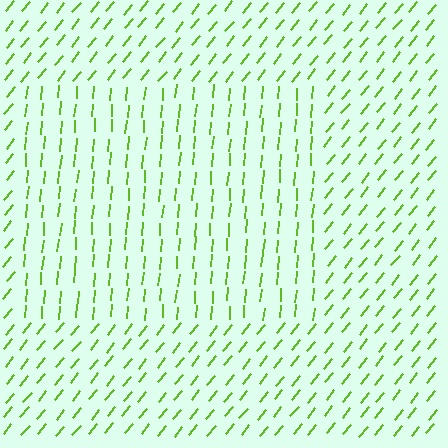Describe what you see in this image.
The image is filled with small lime line segments. A rectangle region in the image has lines oriented differently from the surrounding lines, creating a visible texture boundary.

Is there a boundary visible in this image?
Yes, there is a texture boundary formed by a change in line orientation.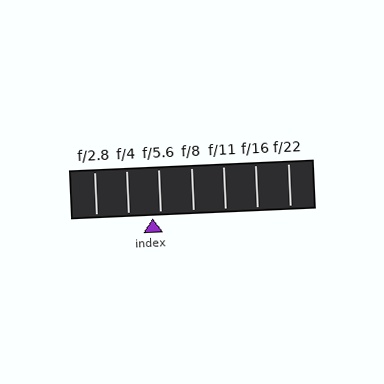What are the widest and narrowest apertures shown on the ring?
The widest aperture shown is f/2.8 and the narrowest is f/22.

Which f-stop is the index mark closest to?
The index mark is closest to f/5.6.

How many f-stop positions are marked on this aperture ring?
There are 7 f-stop positions marked.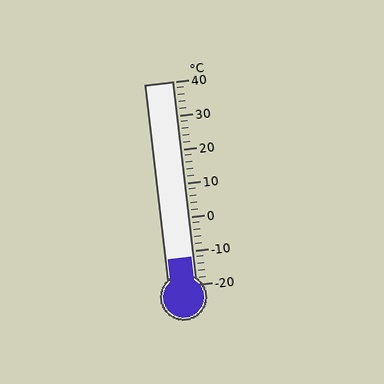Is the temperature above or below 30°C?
The temperature is below 30°C.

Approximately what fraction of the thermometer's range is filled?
The thermometer is filled to approximately 15% of its range.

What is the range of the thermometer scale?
The thermometer scale ranges from -20°C to 40°C.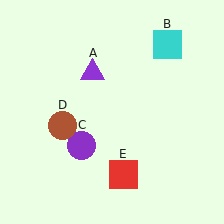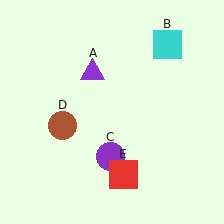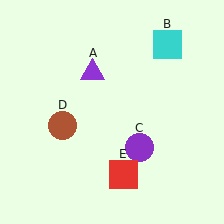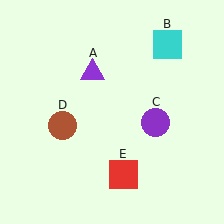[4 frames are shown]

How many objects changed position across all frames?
1 object changed position: purple circle (object C).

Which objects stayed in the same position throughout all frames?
Purple triangle (object A) and cyan square (object B) and brown circle (object D) and red square (object E) remained stationary.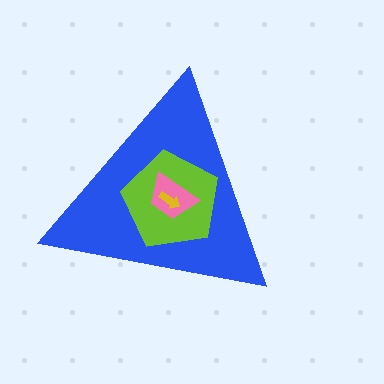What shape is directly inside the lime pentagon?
The pink trapezoid.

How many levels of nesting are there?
4.